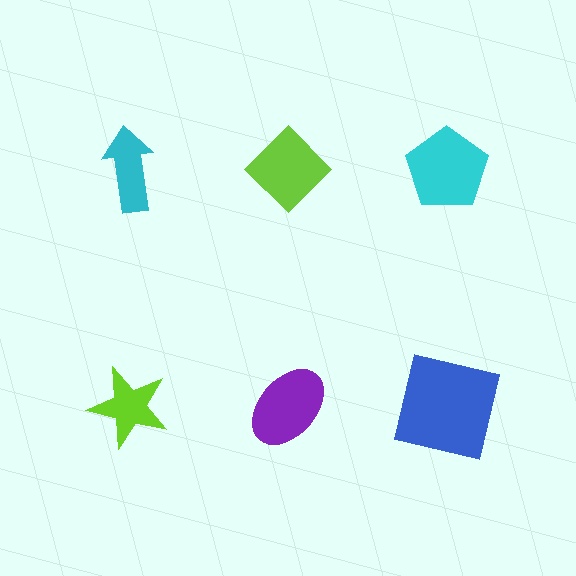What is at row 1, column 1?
A cyan arrow.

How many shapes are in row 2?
3 shapes.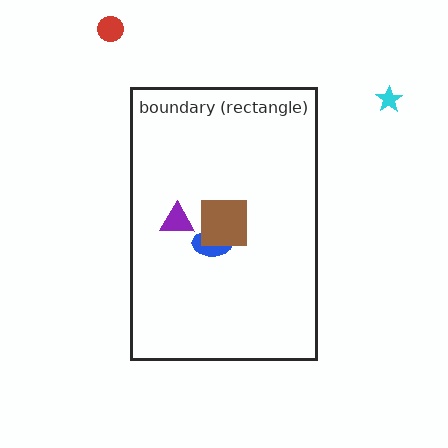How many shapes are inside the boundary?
3 inside, 2 outside.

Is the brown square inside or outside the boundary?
Inside.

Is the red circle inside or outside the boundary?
Outside.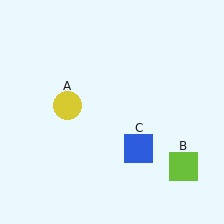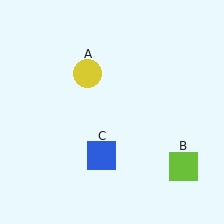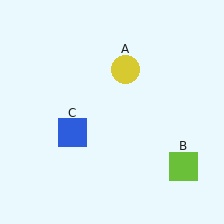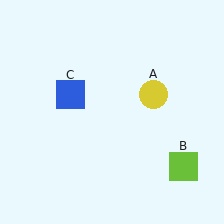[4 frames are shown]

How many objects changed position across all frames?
2 objects changed position: yellow circle (object A), blue square (object C).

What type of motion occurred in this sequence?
The yellow circle (object A), blue square (object C) rotated clockwise around the center of the scene.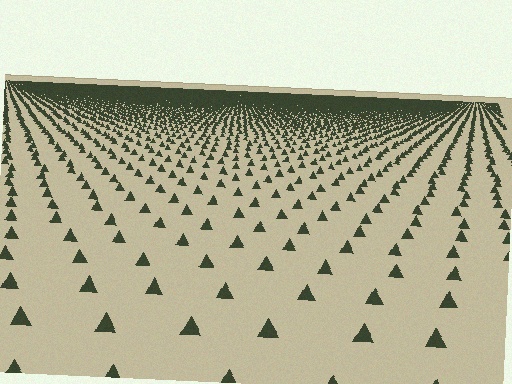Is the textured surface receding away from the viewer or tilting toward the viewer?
The surface is receding away from the viewer. Texture elements get smaller and denser toward the top.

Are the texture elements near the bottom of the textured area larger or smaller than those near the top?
Larger. Near the bottom, elements are closer to the viewer and appear at a bigger on-screen size.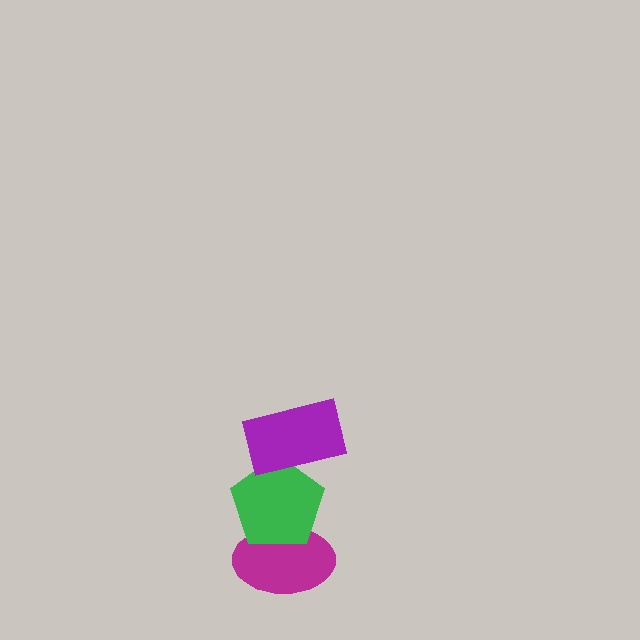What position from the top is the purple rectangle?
The purple rectangle is 1st from the top.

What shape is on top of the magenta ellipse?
The green pentagon is on top of the magenta ellipse.